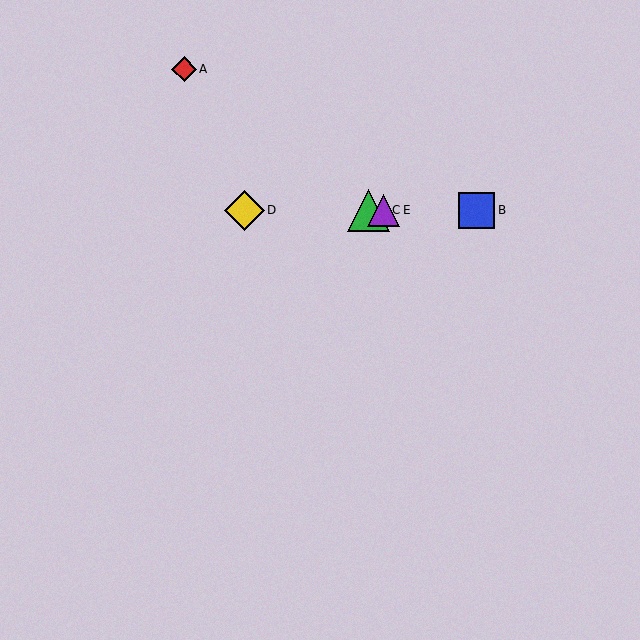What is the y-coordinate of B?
Object B is at y≈210.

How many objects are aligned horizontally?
4 objects (B, C, D, E) are aligned horizontally.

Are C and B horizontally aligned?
Yes, both are at y≈210.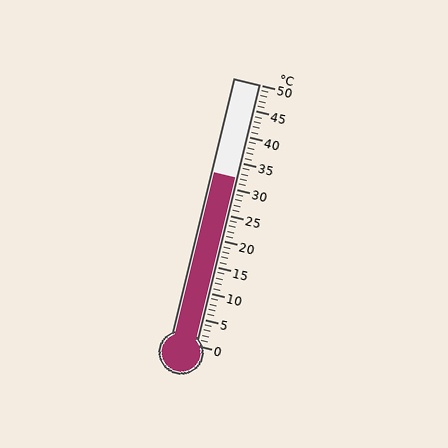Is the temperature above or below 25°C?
The temperature is above 25°C.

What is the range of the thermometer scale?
The thermometer scale ranges from 0°C to 50°C.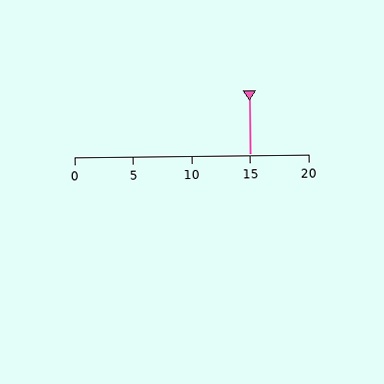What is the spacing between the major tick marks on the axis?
The major ticks are spaced 5 apart.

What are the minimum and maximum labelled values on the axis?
The axis runs from 0 to 20.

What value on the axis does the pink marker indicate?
The marker indicates approximately 15.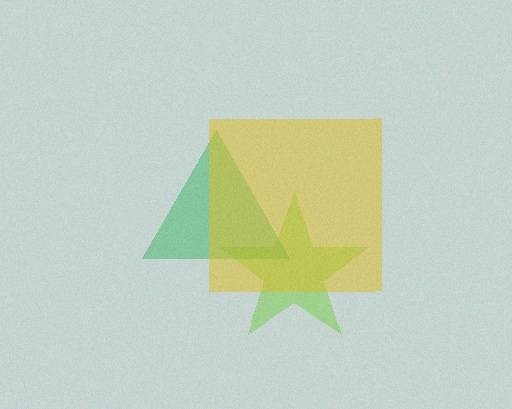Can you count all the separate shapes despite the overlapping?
Yes, there are 3 separate shapes.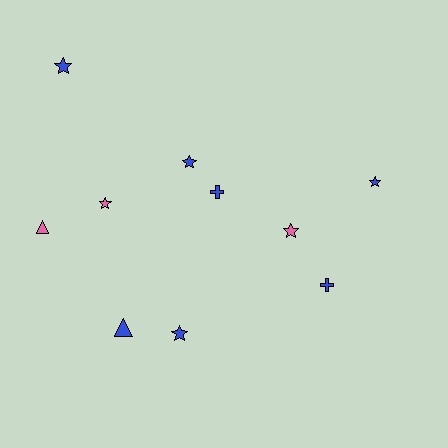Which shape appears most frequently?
Star, with 6 objects.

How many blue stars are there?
There are 4 blue stars.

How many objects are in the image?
There are 10 objects.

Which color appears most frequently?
Blue, with 7 objects.